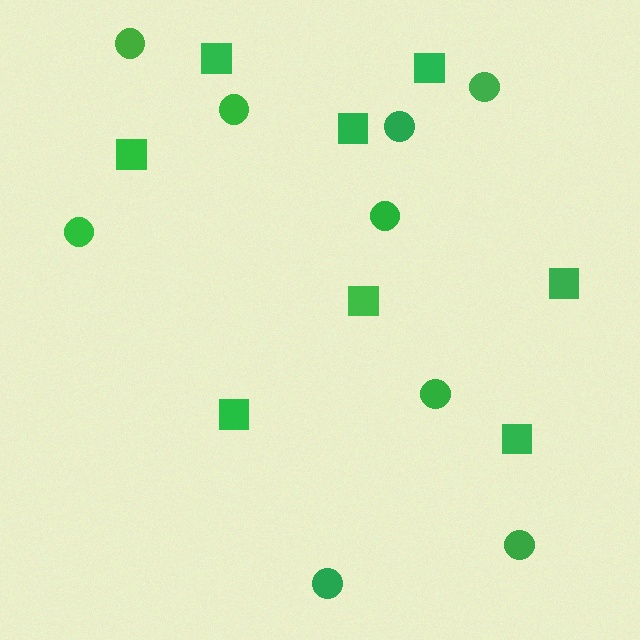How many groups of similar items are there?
There are 2 groups: one group of squares (8) and one group of circles (9).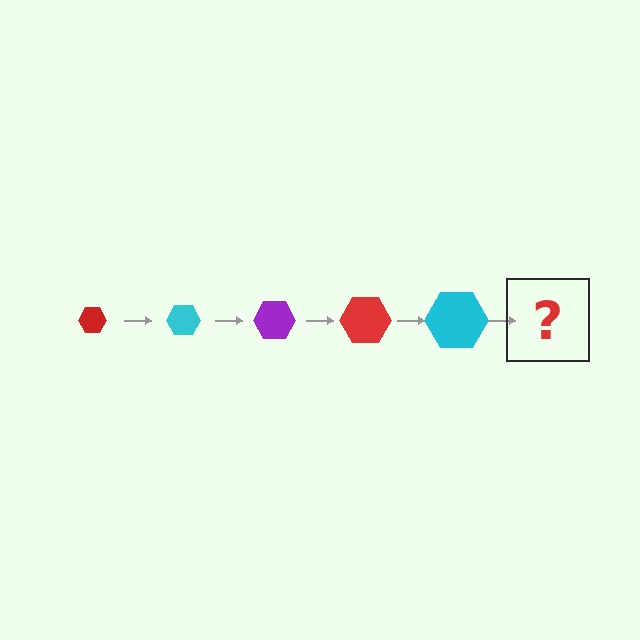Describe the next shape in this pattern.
It should be a purple hexagon, larger than the previous one.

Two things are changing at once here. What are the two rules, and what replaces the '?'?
The two rules are that the hexagon grows larger each step and the color cycles through red, cyan, and purple. The '?' should be a purple hexagon, larger than the previous one.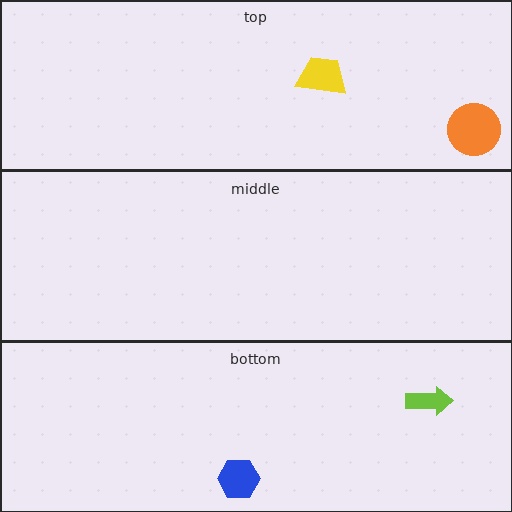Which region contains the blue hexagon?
The bottom region.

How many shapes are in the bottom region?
2.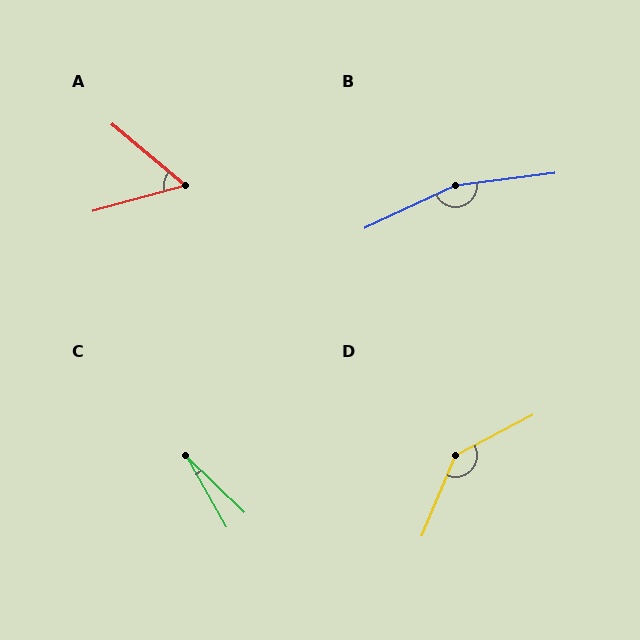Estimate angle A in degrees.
Approximately 56 degrees.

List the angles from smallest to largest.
C (17°), A (56°), D (140°), B (162°).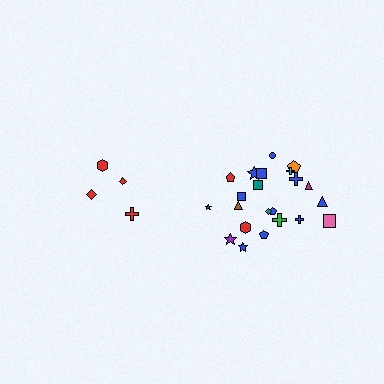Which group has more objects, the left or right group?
The right group.